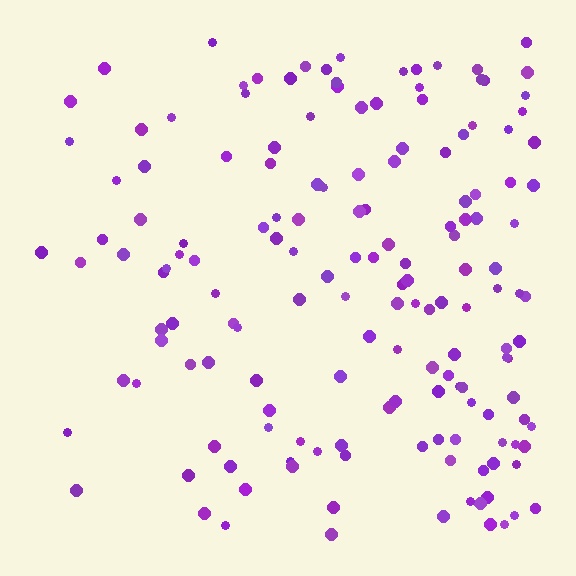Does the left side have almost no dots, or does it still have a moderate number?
Still a moderate number, just noticeably fewer than the right.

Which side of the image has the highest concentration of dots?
The right.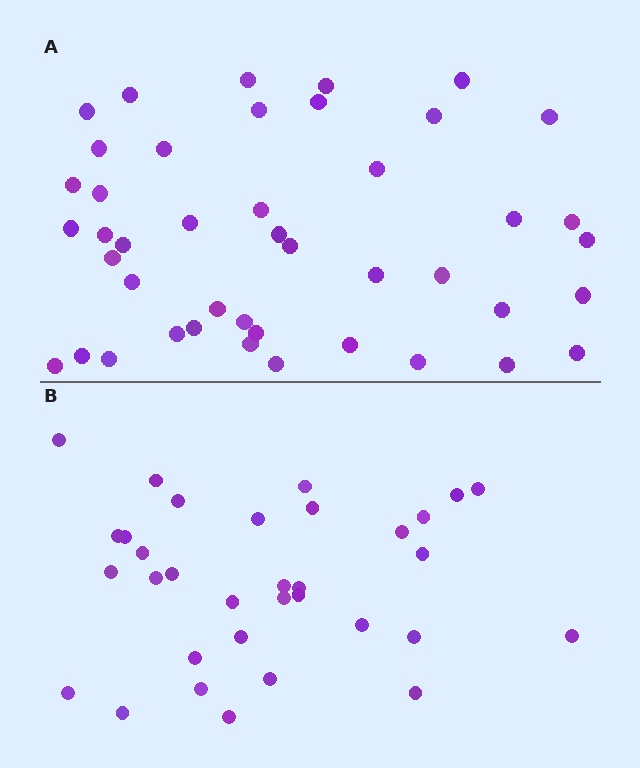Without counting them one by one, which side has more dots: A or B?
Region A (the top region) has more dots.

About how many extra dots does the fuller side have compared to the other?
Region A has roughly 12 or so more dots than region B.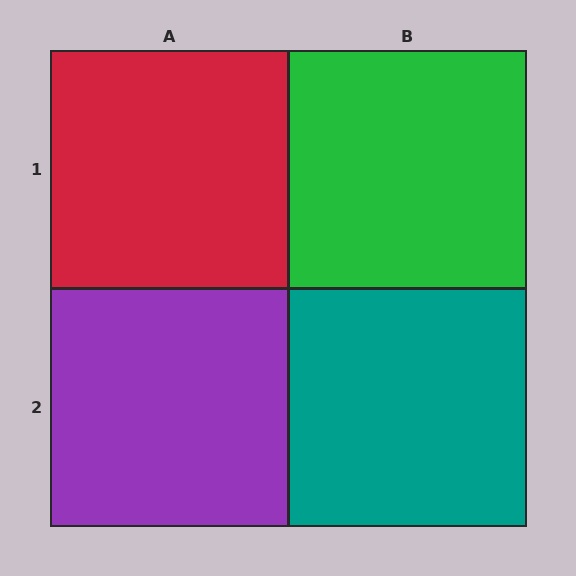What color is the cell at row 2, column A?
Purple.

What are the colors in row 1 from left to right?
Red, green.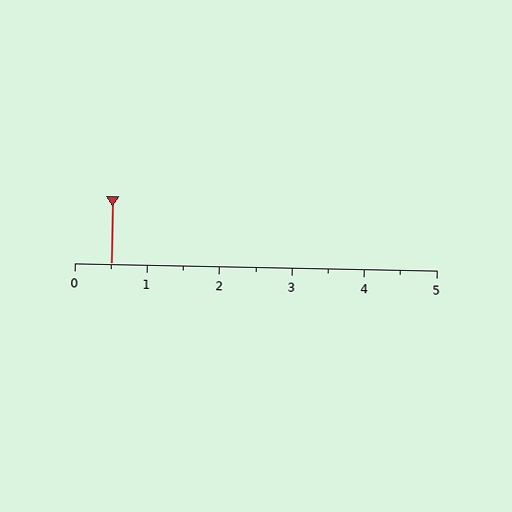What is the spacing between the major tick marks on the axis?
The major ticks are spaced 1 apart.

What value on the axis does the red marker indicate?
The marker indicates approximately 0.5.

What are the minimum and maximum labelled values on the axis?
The axis runs from 0 to 5.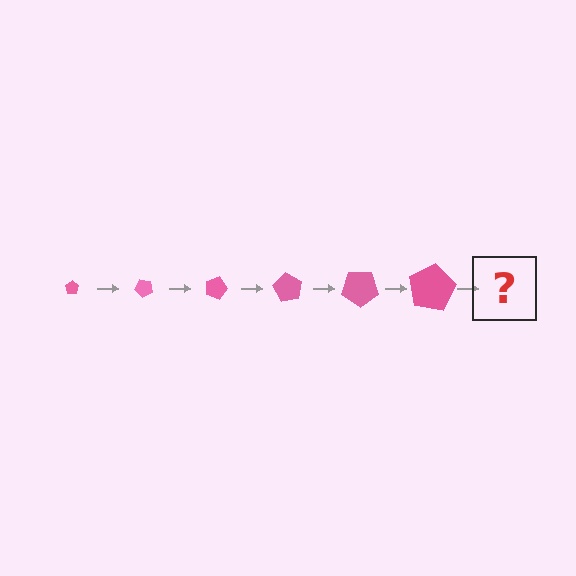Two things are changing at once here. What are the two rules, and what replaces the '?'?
The two rules are that the pentagon grows larger each step and it rotates 45 degrees each step. The '?' should be a pentagon, larger than the previous one and rotated 270 degrees from the start.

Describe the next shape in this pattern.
It should be a pentagon, larger than the previous one and rotated 270 degrees from the start.